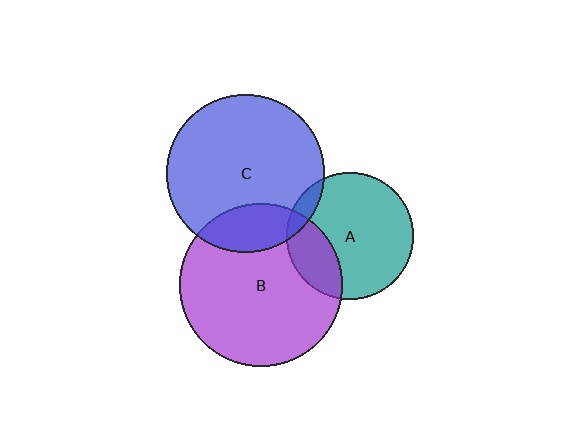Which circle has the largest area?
Circle B (purple).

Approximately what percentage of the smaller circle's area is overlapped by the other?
Approximately 10%.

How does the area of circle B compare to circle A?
Approximately 1.6 times.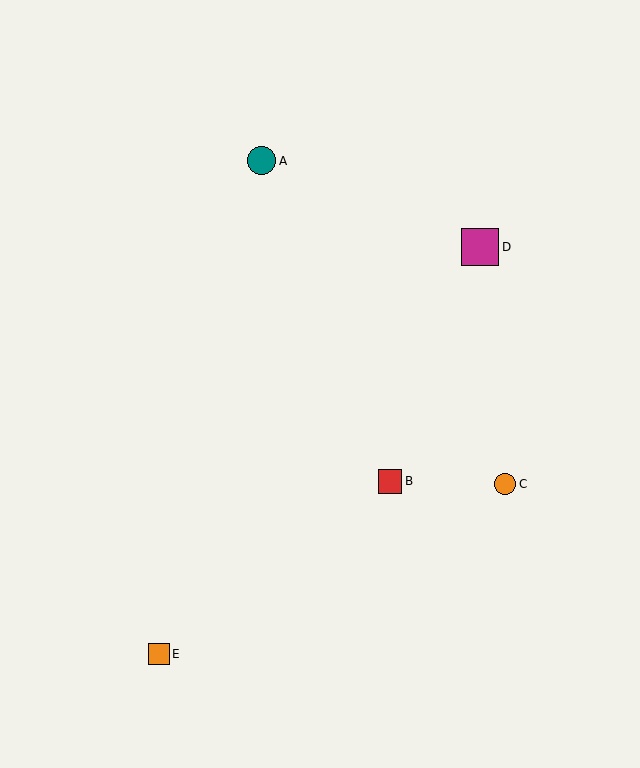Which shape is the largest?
The magenta square (labeled D) is the largest.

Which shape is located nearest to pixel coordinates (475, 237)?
The magenta square (labeled D) at (480, 247) is nearest to that location.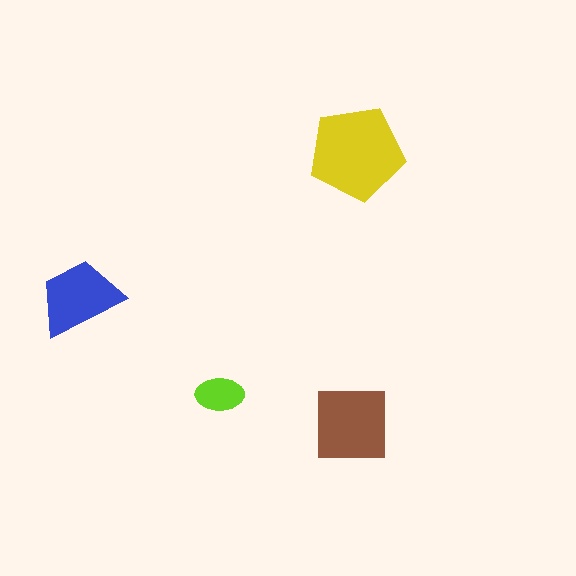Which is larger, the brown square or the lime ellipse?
The brown square.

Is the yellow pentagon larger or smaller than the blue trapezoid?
Larger.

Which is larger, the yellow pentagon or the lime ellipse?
The yellow pentagon.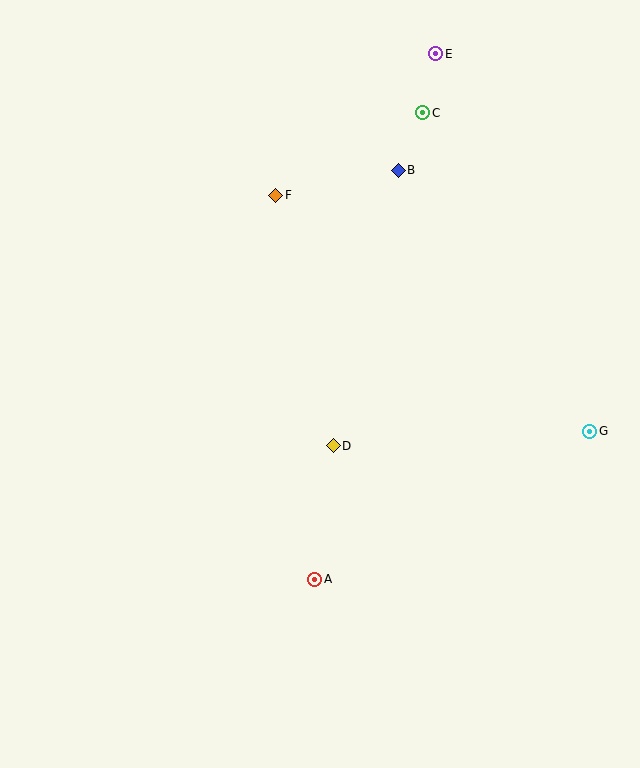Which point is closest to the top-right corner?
Point E is closest to the top-right corner.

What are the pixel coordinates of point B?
Point B is at (398, 170).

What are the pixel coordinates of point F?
Point F is at (276, 195).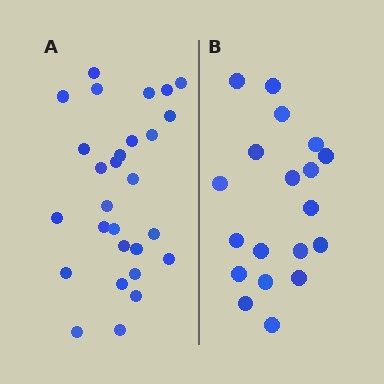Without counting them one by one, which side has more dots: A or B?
Region A (the left region) has more dots.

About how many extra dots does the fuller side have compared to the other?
Region A has roughly 8 or so more dots than region B.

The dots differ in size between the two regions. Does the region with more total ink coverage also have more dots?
No. Region B has more total ink coverage because its dots are larger, but region A actually contains more individual dots. Total area can be misleading — the number of items is what matters here.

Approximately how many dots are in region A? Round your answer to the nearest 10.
About 30 dots. (The exact count is 28, which rounds to 30.)